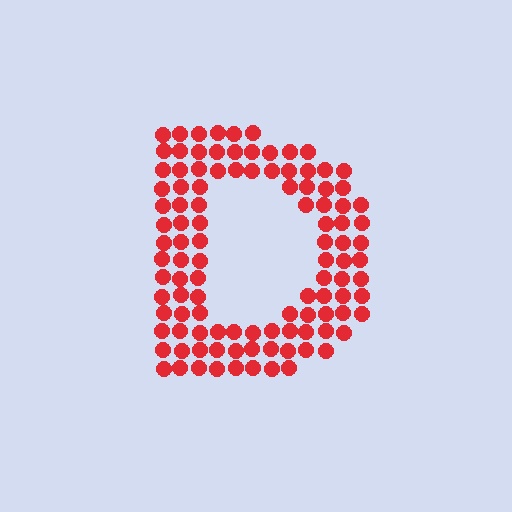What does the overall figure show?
The overall figure shows the letter D.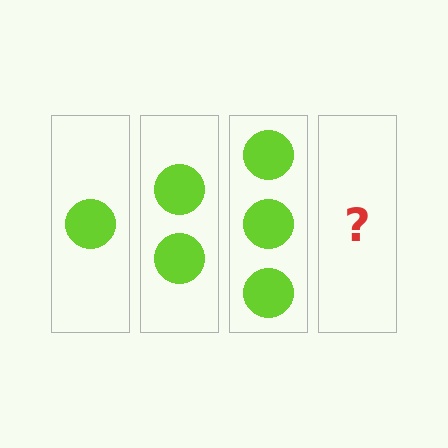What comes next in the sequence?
The next element should be 4 circles.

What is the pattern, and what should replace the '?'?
The pattern is that each step adds one more circle. The '?' should be 4 circles.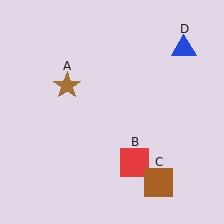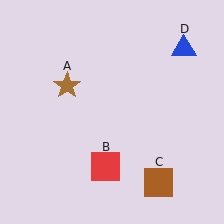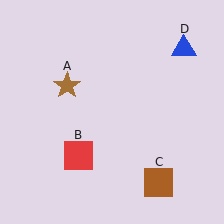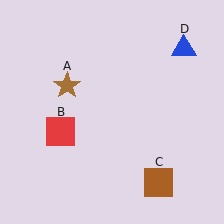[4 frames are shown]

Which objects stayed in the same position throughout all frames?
Brown star (object A) and brown square (object C) and blue triangle (object D) remained stationary.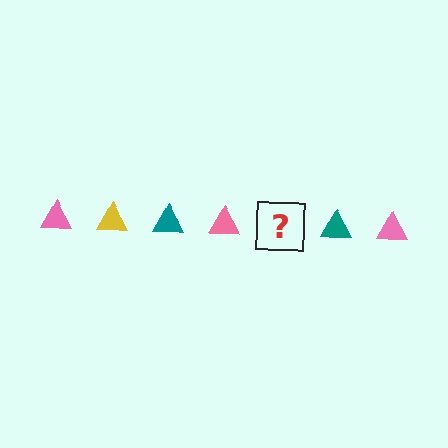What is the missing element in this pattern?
The missing element is a yellow triangle.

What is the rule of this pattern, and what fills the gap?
The rule is that the pattern cycles through pink, yellow, teal triangles. The gap should be filled with a yellow triangle.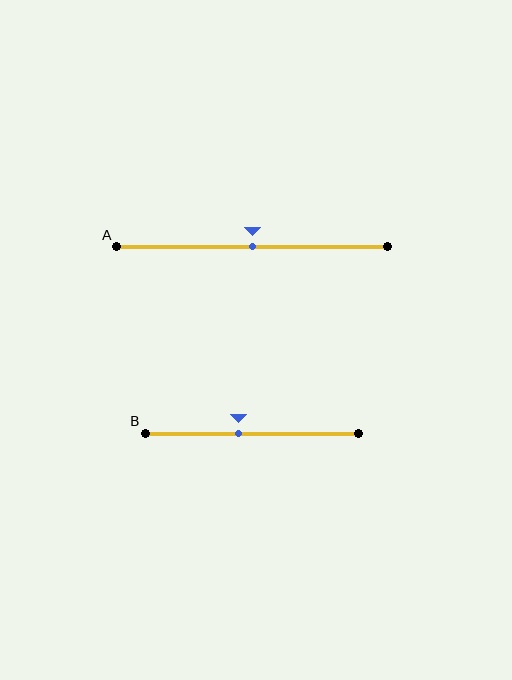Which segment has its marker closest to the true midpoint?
Segment A has its marker closest to the true midpoint.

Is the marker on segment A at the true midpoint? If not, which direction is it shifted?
Yes, the marker on segment A is at the true midpoint.